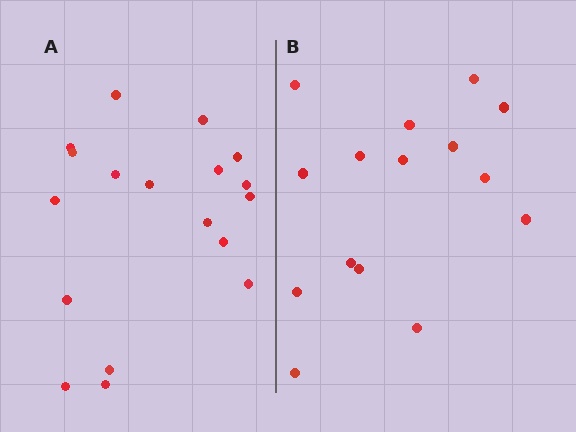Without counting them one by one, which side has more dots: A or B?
Region A (the left region) has more dots.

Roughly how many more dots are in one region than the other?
Region A has just a few more — roughly 2 or 3 more dots than region B.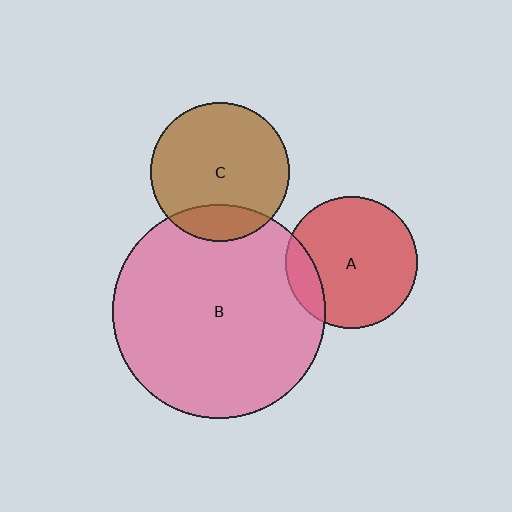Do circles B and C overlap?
Yes.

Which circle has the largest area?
Circle B (pink).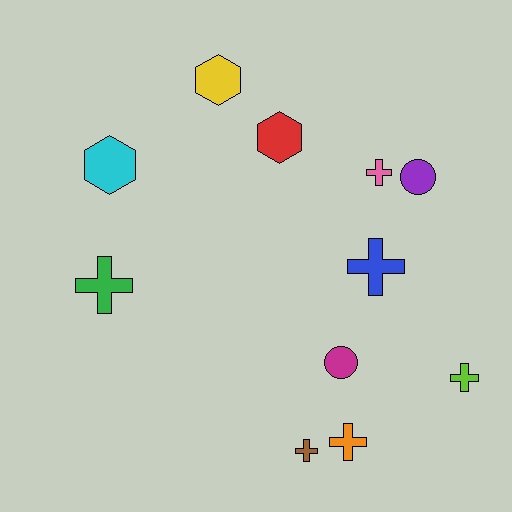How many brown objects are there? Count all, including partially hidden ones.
There is 1 brown object.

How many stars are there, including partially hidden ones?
There are no stars.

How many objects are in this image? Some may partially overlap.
There are 11 objects.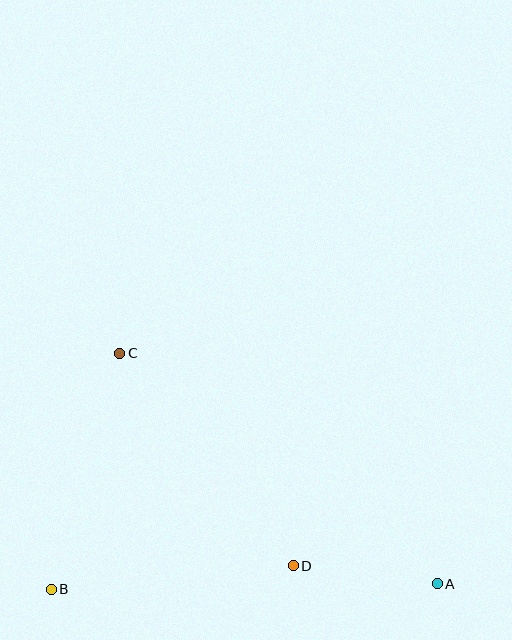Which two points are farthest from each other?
Points A and C are farthest from each other.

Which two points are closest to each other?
Points A and D are closest to each other.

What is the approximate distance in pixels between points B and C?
The distance between B and C is approximately 246 pixels.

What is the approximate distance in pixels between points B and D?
The distance between B and D is approximately 243 pixels.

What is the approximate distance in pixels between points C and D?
The distance between C and D is approximately 274 pixels.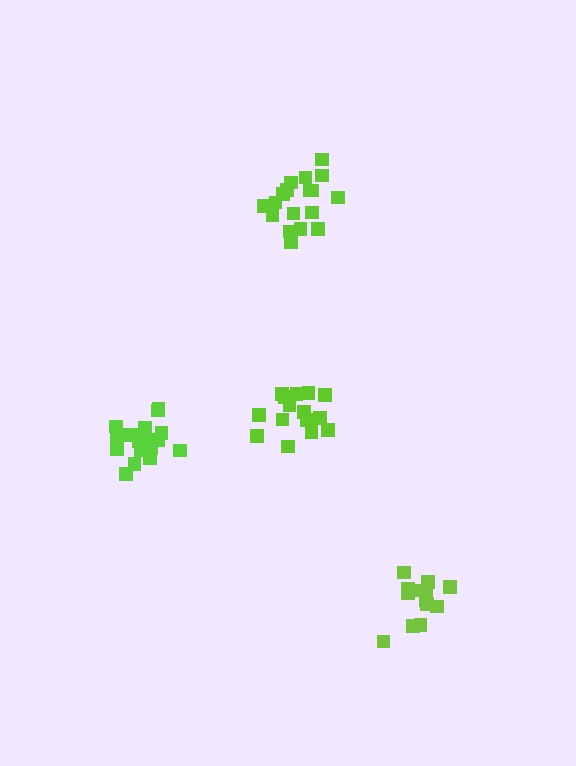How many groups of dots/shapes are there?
There are 4 groups.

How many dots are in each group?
Group 1: 14 dots, Group 2: 18 dots, Group 3: 15 dots, Group 4: 19 dots (66 total).